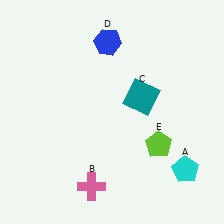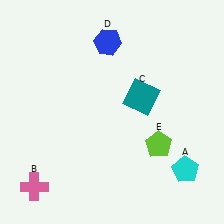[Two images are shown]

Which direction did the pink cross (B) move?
The pink cross (B) moved left.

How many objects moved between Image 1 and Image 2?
1 object moved between the two images.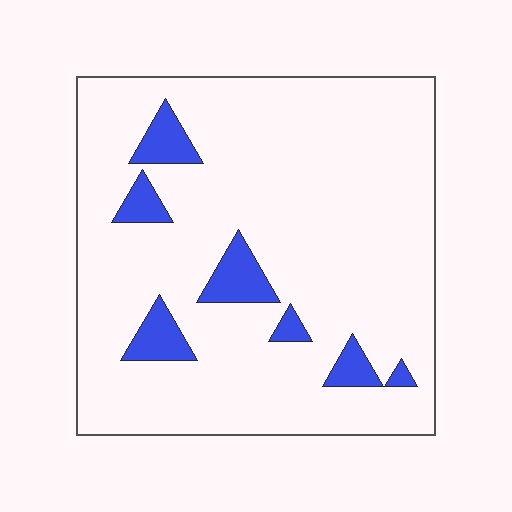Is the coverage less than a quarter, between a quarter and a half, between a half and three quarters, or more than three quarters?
Less than a quarter.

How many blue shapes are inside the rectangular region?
7.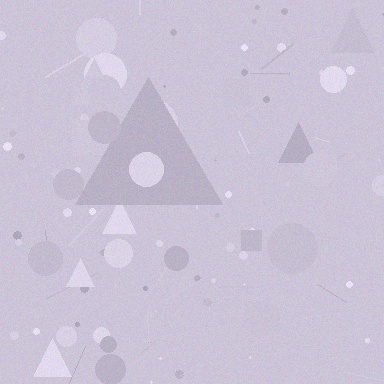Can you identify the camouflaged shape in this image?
The camouflaged shape is a triangle.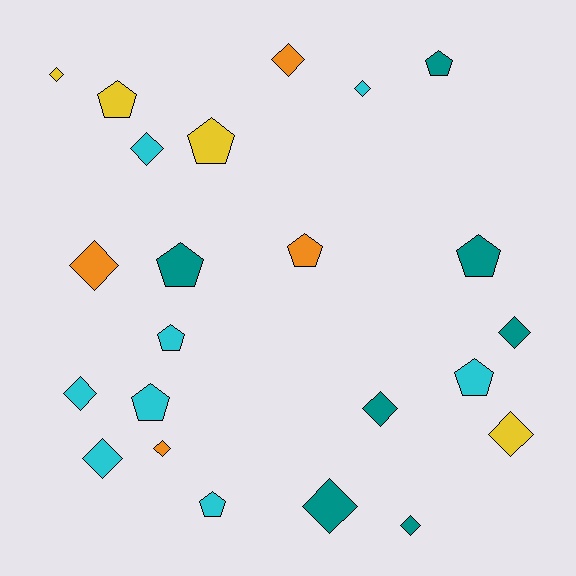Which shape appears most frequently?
Diamond, with 13 objects.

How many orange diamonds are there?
There are 3 orange diamonds.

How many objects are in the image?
There are 23 objects.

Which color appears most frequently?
Cyan, with 8 objects.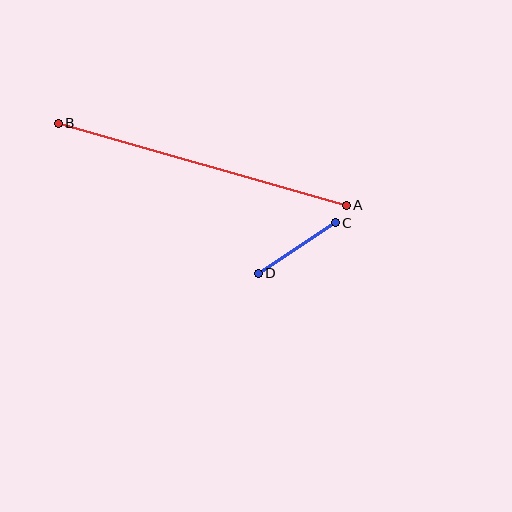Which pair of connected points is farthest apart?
Points A and B are farthest apart.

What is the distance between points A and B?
The distance is approximately 300 pixels.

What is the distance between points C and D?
The distance is approximately 92 pixels.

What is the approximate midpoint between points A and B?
The midpoint is at approximately (202, 164) pixels.